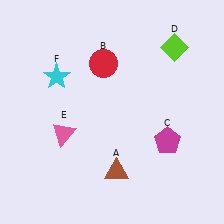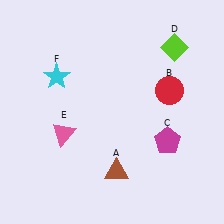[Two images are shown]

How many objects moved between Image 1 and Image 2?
1 object moved between the two images.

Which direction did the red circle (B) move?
The red circle (B) moved right.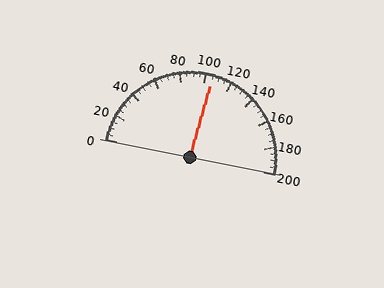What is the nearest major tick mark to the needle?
The nearest major tick mark is 100.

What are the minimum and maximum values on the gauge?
The gauge ranges from 0 to 200.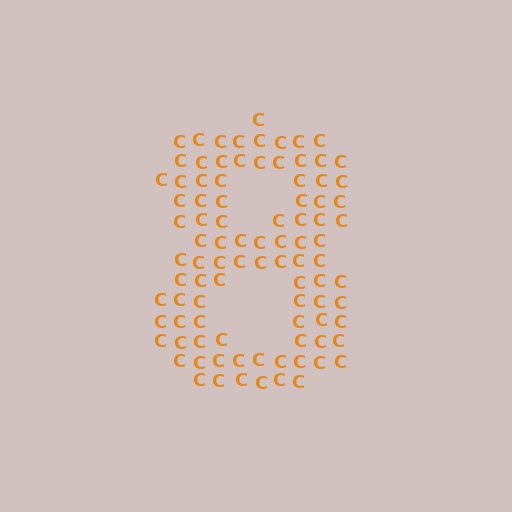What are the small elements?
The small elements are letter C's.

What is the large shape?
The large shape is the digit 8.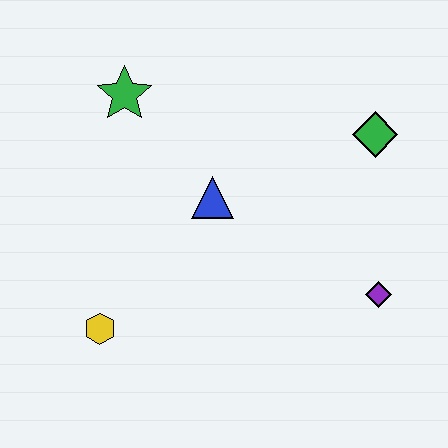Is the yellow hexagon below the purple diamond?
Yes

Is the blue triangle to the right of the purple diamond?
No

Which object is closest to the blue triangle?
The green star is closest to the blue triangle.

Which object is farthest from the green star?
The purple diamond is farthest from the green star.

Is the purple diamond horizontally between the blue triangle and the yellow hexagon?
No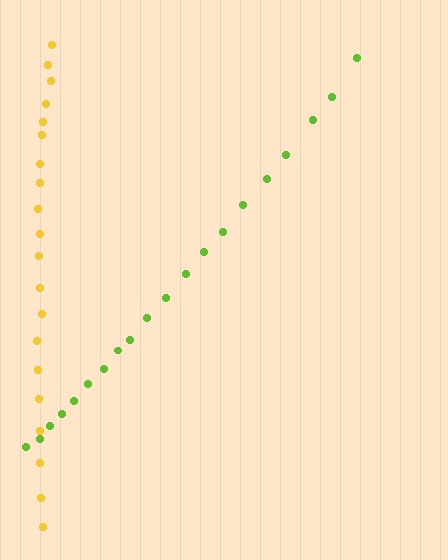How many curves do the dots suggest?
There are 2 distinct paths.